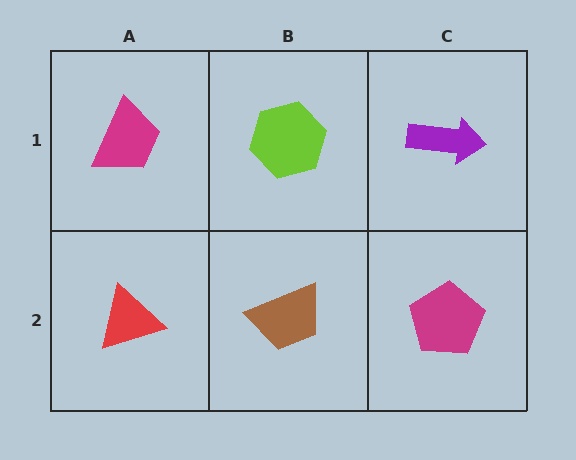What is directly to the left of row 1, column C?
A lime hexagon.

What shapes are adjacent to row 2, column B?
A lime hexagon (row 1, column B), a red triangle (row 2, column A), a magenta pentagon (row 2, column C).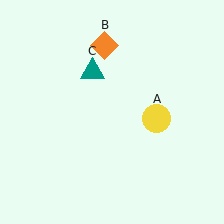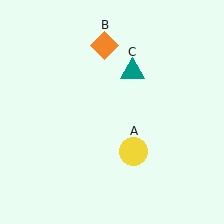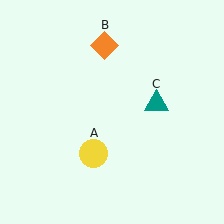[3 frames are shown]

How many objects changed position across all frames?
2 objects changed position: yellow circle (object A), teal triangle (object C).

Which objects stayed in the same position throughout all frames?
Orange diamond (object B) remained stationary.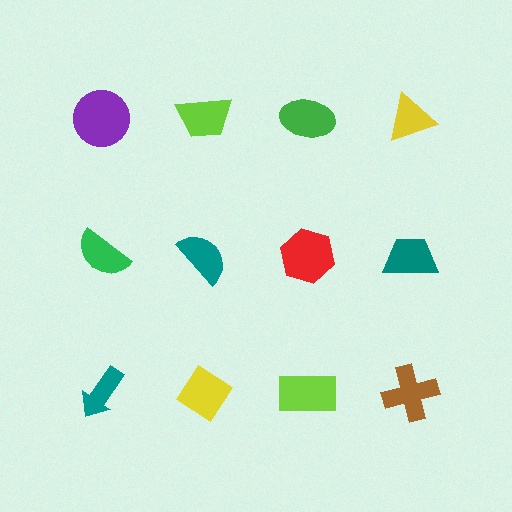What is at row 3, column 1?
A teal arrow.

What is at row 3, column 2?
A yellow diamond.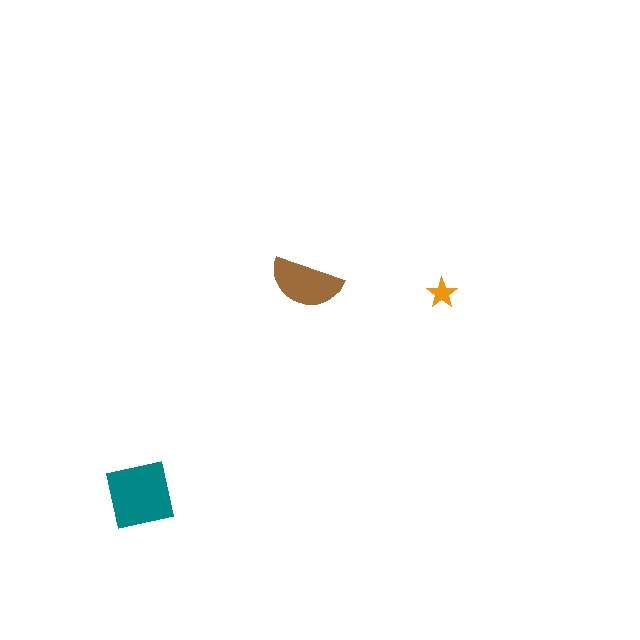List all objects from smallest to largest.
The orange star, the brown semicircle, the teal square.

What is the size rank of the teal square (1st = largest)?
1st.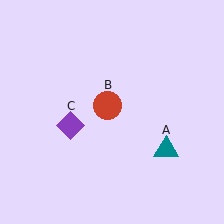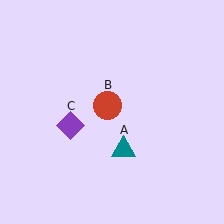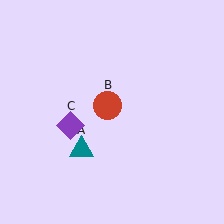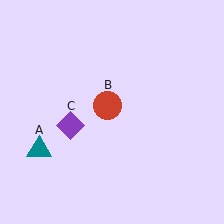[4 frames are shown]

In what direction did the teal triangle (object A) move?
The teal triangle (object A) moved left.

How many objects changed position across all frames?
1 object changed position: teal triangle (object A).